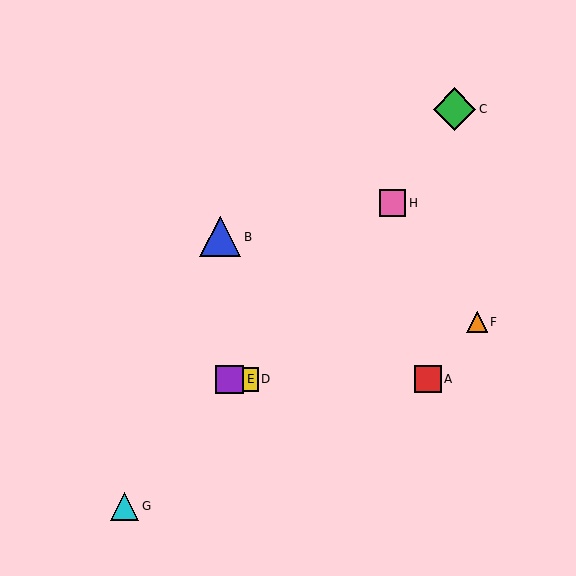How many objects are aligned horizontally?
3 objects (A, D, E) are aligned horizontally.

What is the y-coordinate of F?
Object F is at y≈322.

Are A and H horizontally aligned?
No, A is at y≈379 and H is at y≈203.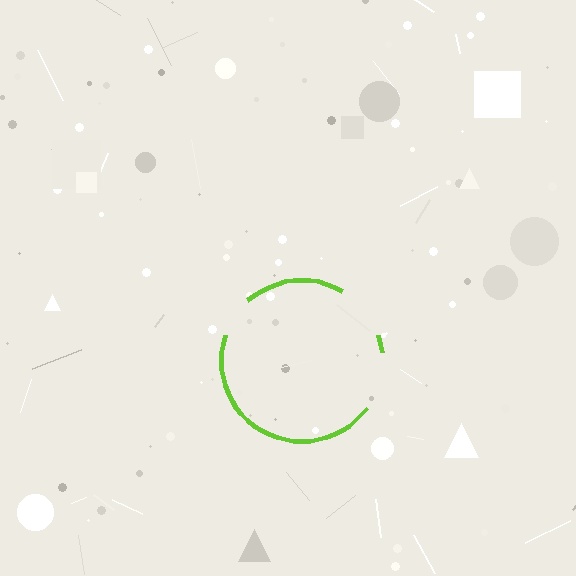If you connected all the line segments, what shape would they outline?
They would outline a circle.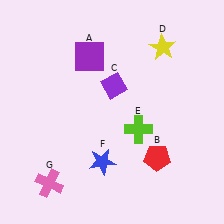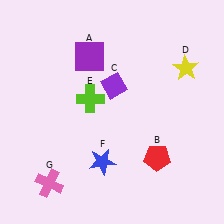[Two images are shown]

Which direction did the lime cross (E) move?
The lime cross (E) moved left.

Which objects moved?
The objects that moved are: the yellow star (D), the lime cross (E).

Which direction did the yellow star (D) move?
The yellow star (D) moved right.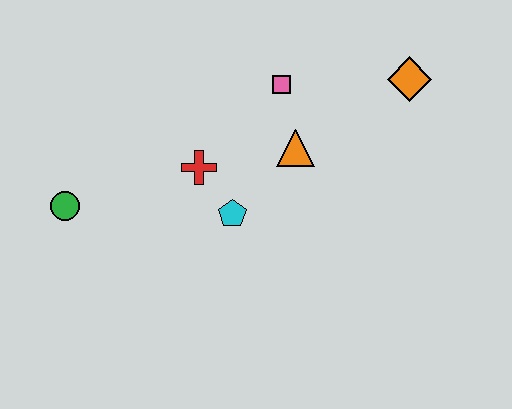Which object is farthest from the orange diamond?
The green circle is farthest from the orange diamond.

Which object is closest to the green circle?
The red cross is closest to the green circle.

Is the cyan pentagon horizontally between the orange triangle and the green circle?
Yes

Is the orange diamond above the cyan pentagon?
Yes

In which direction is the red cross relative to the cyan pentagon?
The red cross is above the cyan pentagon.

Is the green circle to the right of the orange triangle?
No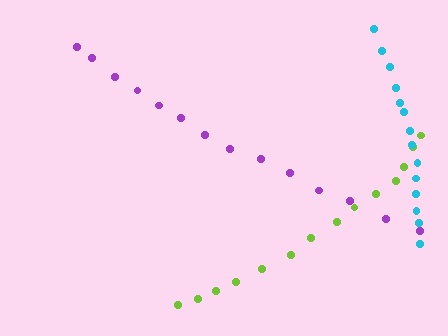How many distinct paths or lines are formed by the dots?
There are 3 distinct paths.